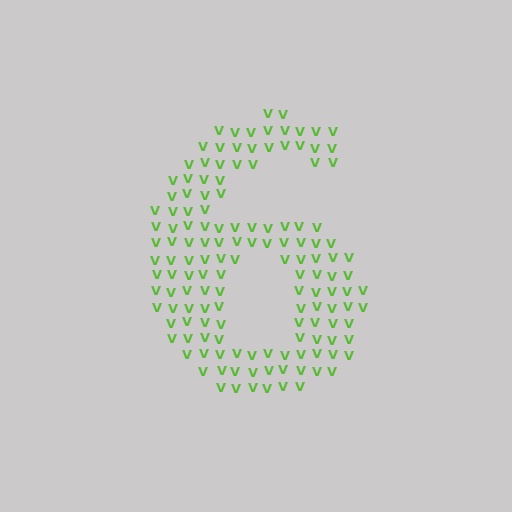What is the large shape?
The large shape is the digit 6.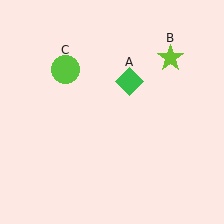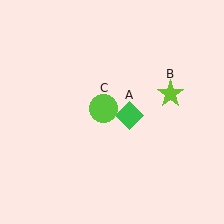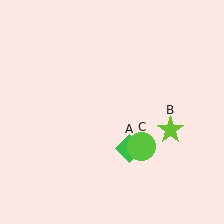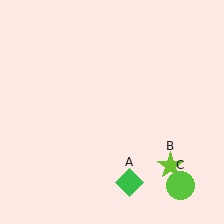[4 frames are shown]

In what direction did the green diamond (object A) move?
The green diamond (object A) moved down.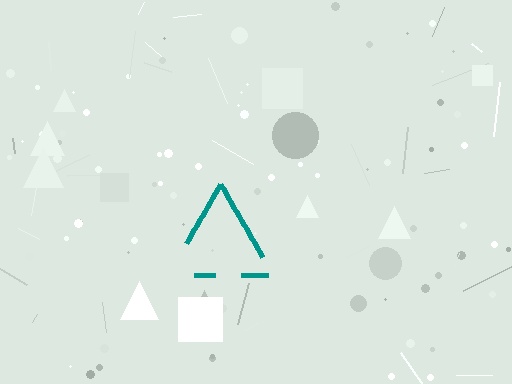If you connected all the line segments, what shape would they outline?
They would outline a triangle.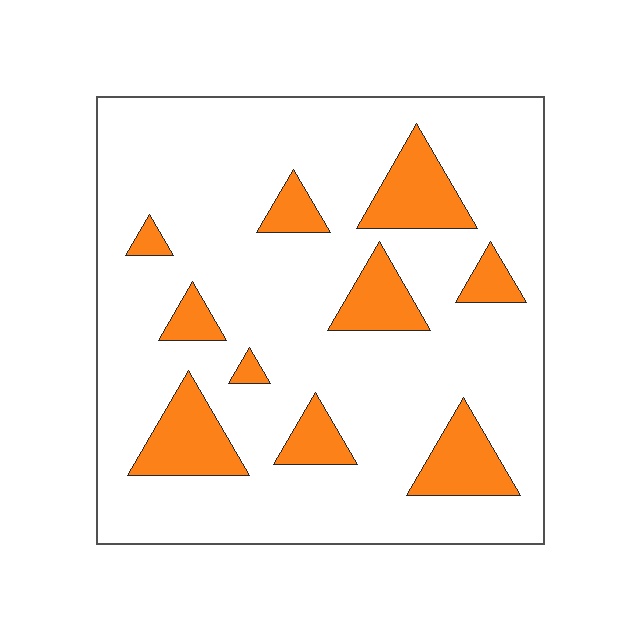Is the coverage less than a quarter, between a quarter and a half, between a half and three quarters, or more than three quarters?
Less than a quarter.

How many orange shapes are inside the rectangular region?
10.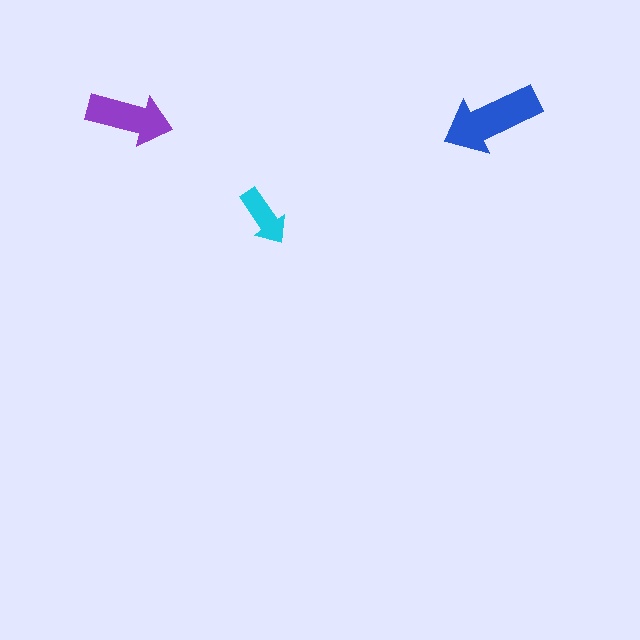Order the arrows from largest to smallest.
the blue one, the purple one, the cyan one.